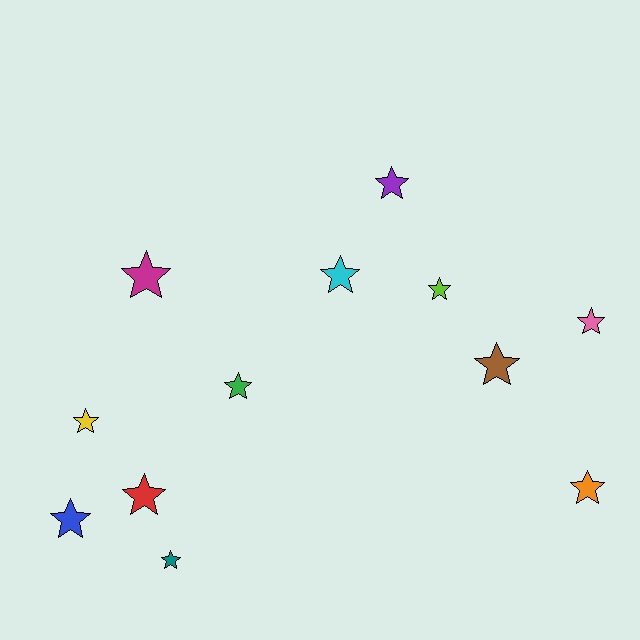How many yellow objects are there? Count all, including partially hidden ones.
There is 1 yellow object.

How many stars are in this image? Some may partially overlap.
There are 12 stars.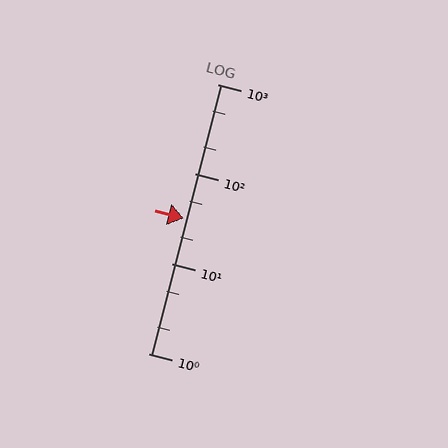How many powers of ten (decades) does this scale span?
The scale spans 3 decades, from 1 to 1000.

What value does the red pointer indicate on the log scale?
The pointer indicates approximately 32.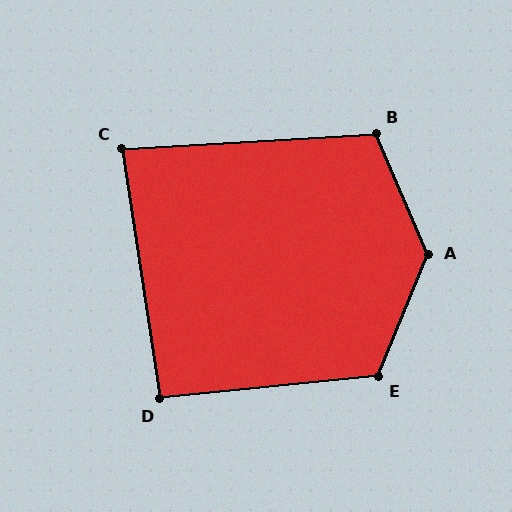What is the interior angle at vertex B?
Approximately 110 degrees (obtuse).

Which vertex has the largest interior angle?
A, at approximately 135 degrees.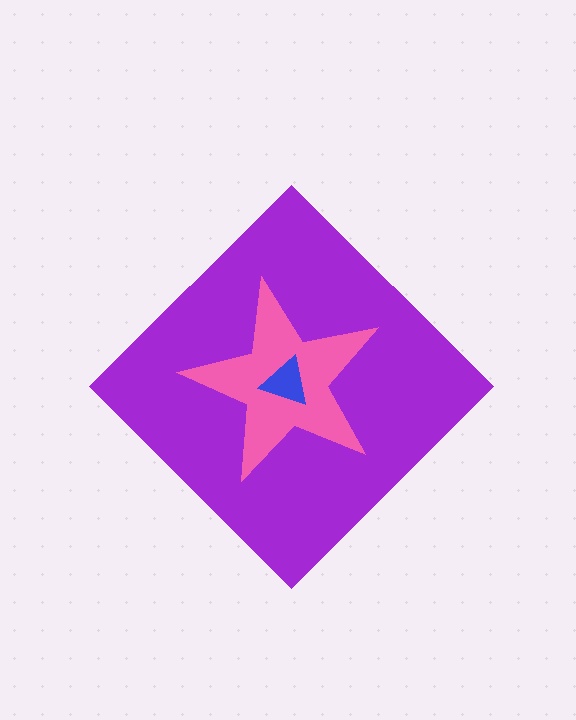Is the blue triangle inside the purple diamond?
Yes.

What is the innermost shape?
The blue triangle.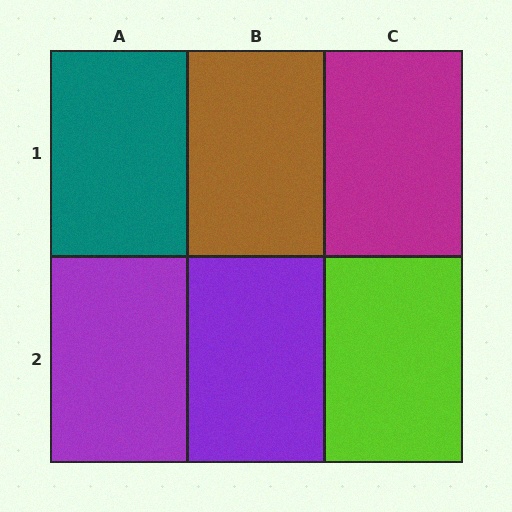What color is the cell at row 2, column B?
Purple.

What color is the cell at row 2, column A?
Purple.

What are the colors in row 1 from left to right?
Teal, brown, magenta.